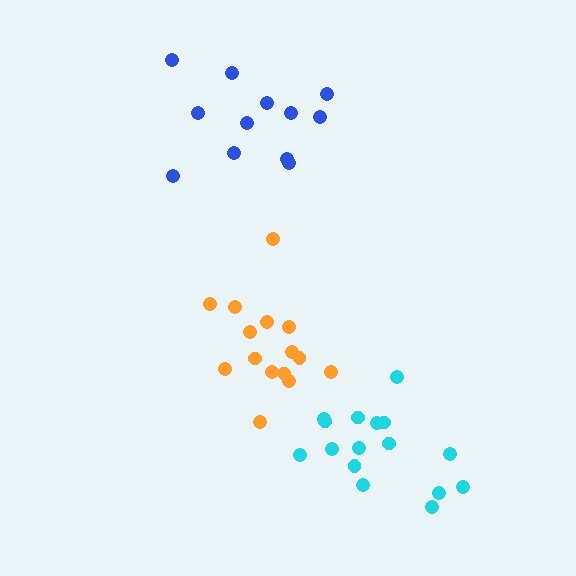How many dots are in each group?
Group 1: 12 dots, Group 2: 15 dots, Group 3: 16 dots (43 total).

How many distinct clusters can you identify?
There are 3 distinct clusters.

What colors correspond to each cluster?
The clusters are colored: blue, orange, cyan.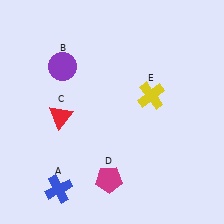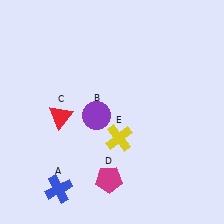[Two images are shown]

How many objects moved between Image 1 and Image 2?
2 objects moved between the two images.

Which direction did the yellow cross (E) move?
The yellow cross (E) moved down.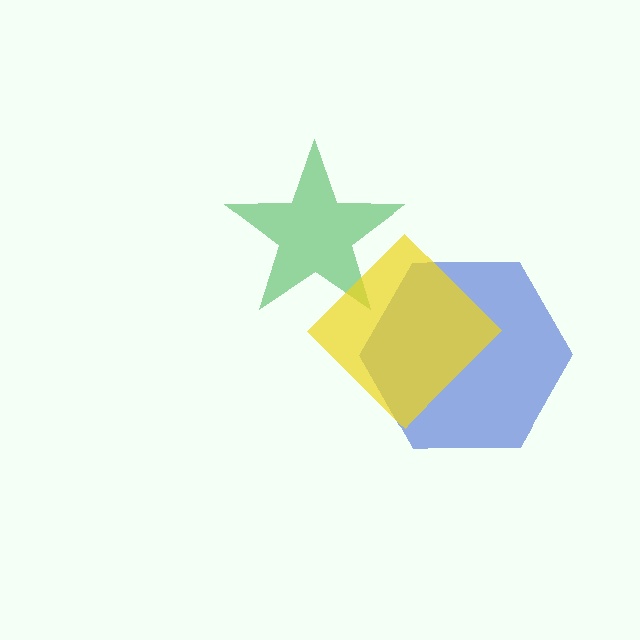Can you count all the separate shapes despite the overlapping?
Yes, there are 3 separate shapes.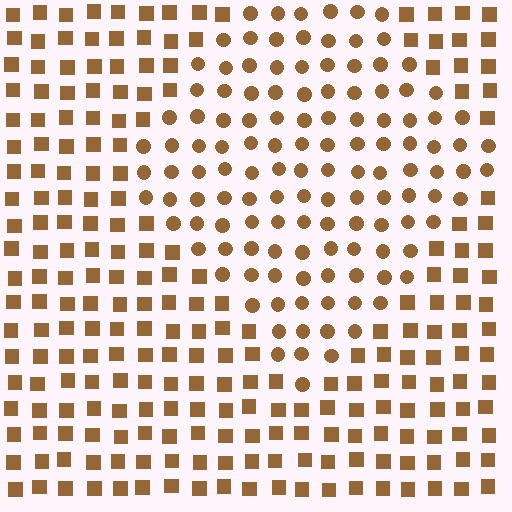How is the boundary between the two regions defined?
The boundary is defined by a change in element shape: circles inside vs. squares outside. All elements share the same color and spacing.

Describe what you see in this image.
The image is filled with small brown elements arranged in a uniform grid. A diamond-shaped region contains circles, while the surrounding area contains squares. The boundary is defined purely by the change in element shape.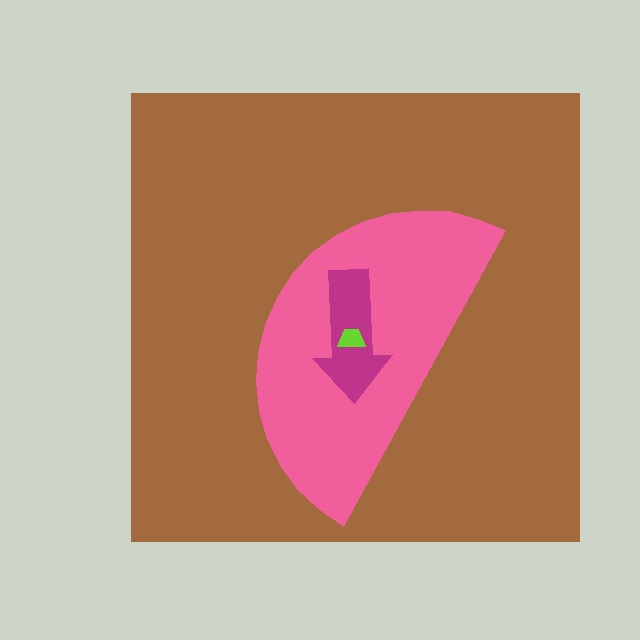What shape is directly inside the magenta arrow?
The lime trapezoid.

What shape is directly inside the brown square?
The pink semicircle.